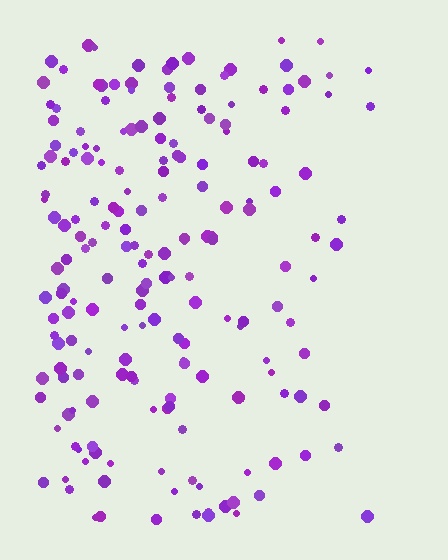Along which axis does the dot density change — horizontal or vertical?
Horizontal.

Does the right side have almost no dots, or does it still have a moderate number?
Still a moderate number, just noticeably fewer than the left.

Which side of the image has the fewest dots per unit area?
The right.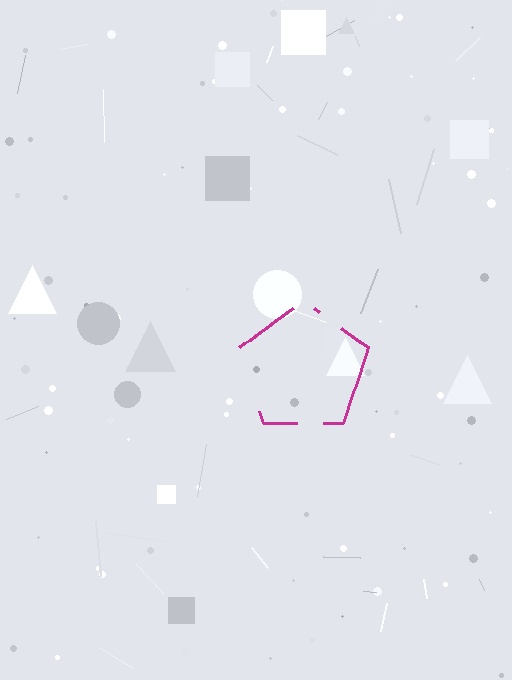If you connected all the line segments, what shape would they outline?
They would outline a pentagon.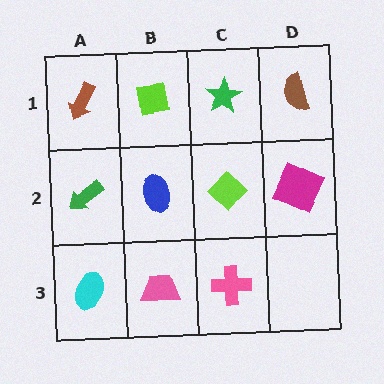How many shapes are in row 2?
4 shapes.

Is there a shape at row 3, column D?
No, that cell is empty.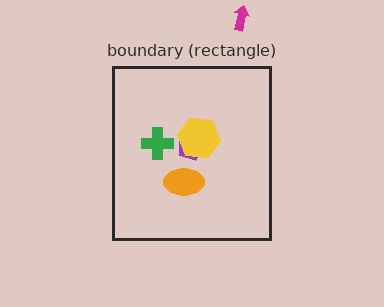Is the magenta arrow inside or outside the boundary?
Outside.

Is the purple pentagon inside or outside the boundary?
Inside.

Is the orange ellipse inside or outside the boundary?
Inside.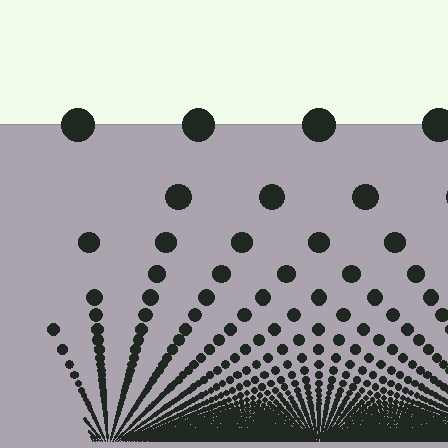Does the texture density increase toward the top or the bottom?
Density increases toward the bottom.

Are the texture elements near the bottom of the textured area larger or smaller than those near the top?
Smaller. The gradient is inverted — elements near the bottom are smaller and denser.